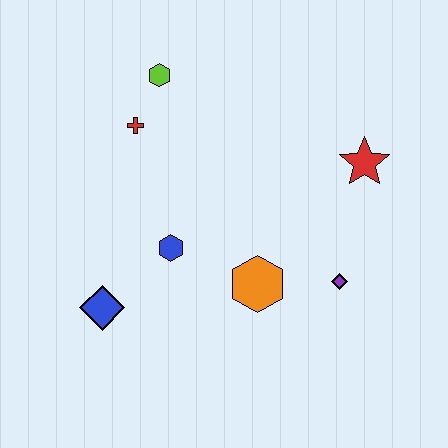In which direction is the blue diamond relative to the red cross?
The blue diamond is below the red cross.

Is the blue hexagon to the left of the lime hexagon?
No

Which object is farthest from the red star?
The blue diamond is farthest from the red star.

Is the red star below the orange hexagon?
No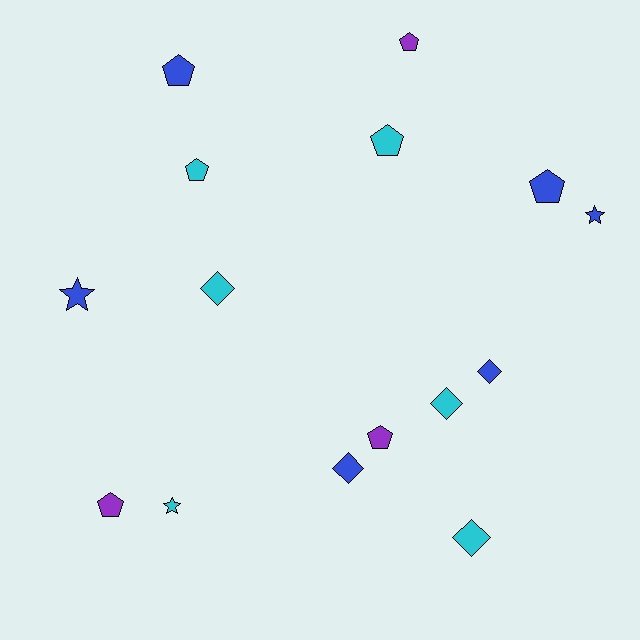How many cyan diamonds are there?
There are 3 cyan diamonds.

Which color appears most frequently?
Cyan, with 6 objects.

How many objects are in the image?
There are 15 objects.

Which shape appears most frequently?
Pentagon, with 7 objects.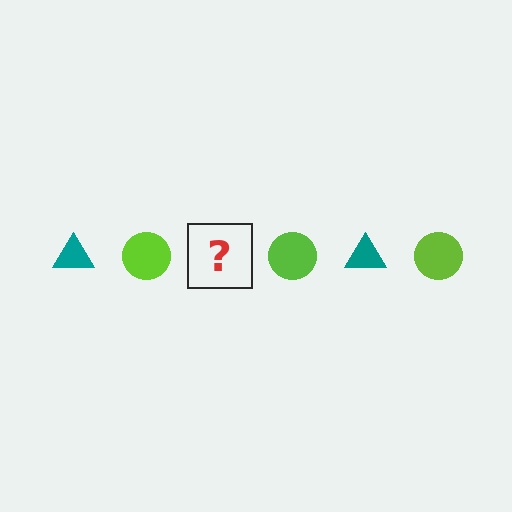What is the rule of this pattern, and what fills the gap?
The rule is that the pattern alternates between teal triangle and lime circle. The gap should be filled with a teal triangle.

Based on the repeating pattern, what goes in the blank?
The blank should be a teal triangle.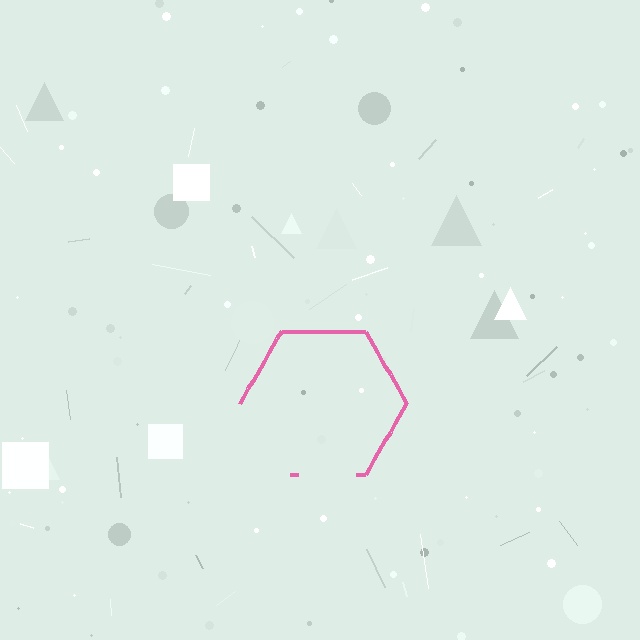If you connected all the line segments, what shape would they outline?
They would outline a hexagon.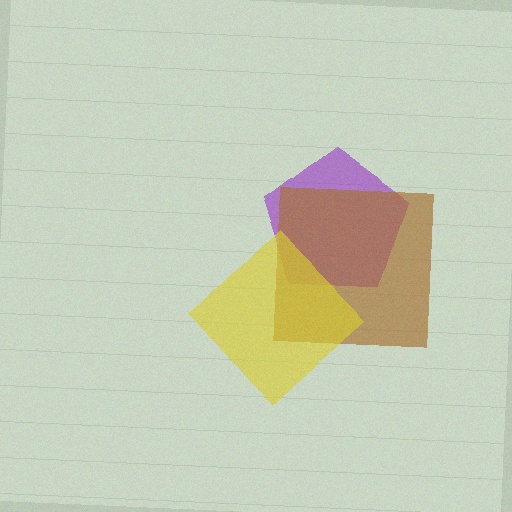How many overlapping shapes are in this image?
There are 3 overlapping shapes in the image.